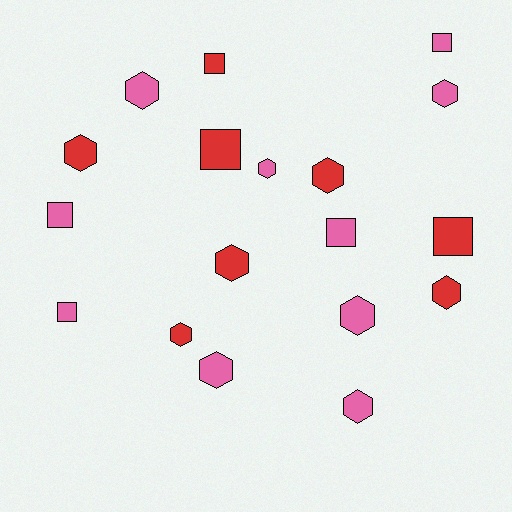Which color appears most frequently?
Pink, with 10 objects.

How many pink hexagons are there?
There are 6 pink hexagons.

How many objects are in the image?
There are 18 objects.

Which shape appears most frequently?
Hexagon, with 11 objects.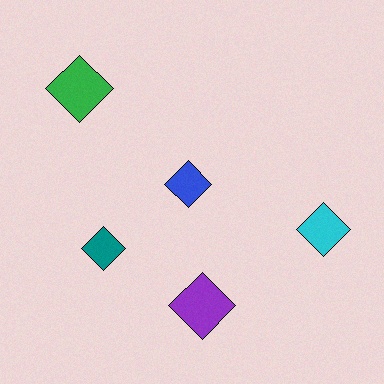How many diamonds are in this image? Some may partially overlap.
There are 5 diamonds.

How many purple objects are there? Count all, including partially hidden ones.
There is 1 purple object.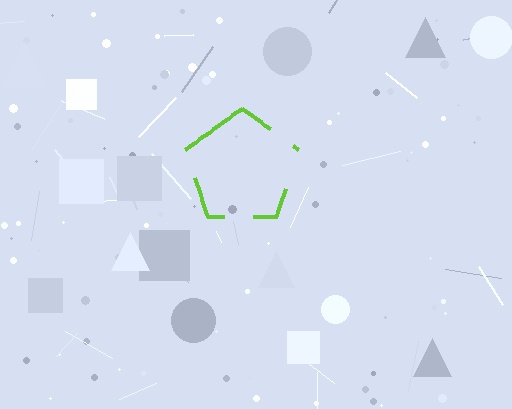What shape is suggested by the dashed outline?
The dashed outline suggests a pentagon.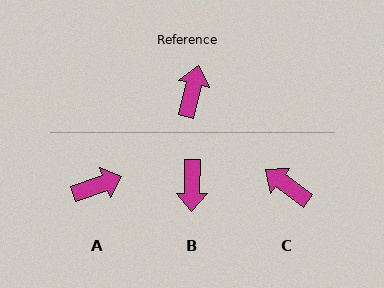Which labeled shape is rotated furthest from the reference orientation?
B, about 167 degrees away.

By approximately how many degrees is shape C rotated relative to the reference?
Approximately 67 degrees counter-clockwise.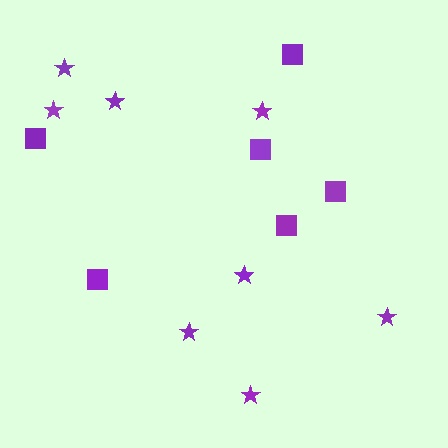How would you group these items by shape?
There are 2 groups: one group of stars (8) and one group of squares (6).